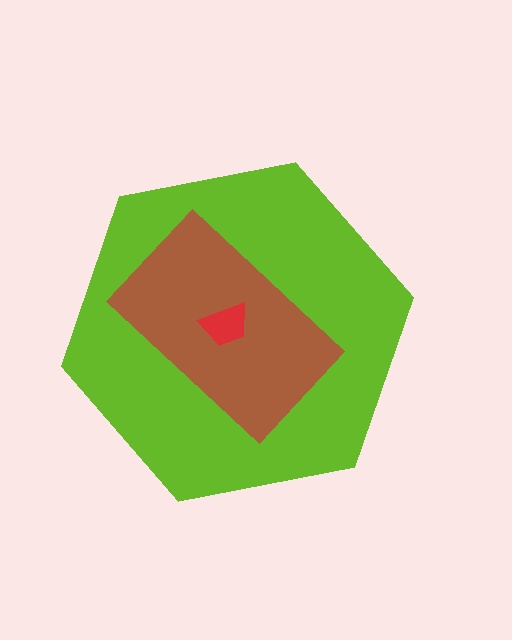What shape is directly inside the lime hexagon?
The brown rectangle.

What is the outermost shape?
The lime hexagon.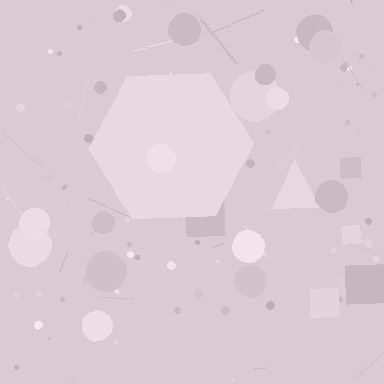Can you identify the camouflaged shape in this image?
The camouflaged shape is a hexagon.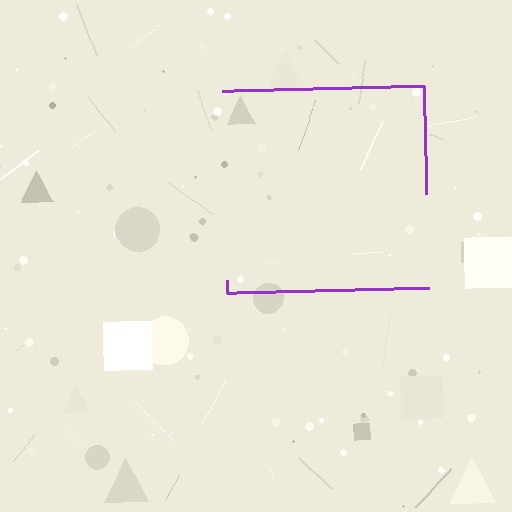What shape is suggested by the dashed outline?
The dashed outline suggests a square.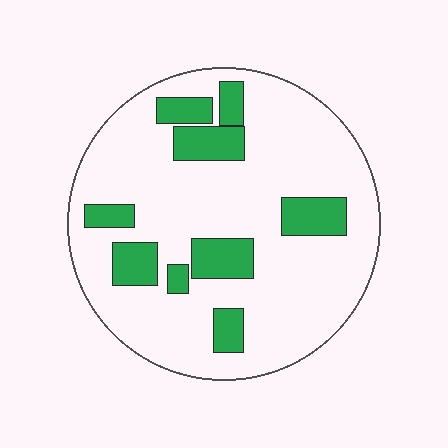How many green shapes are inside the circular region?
9.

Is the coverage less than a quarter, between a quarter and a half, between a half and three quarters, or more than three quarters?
Less than a quarter.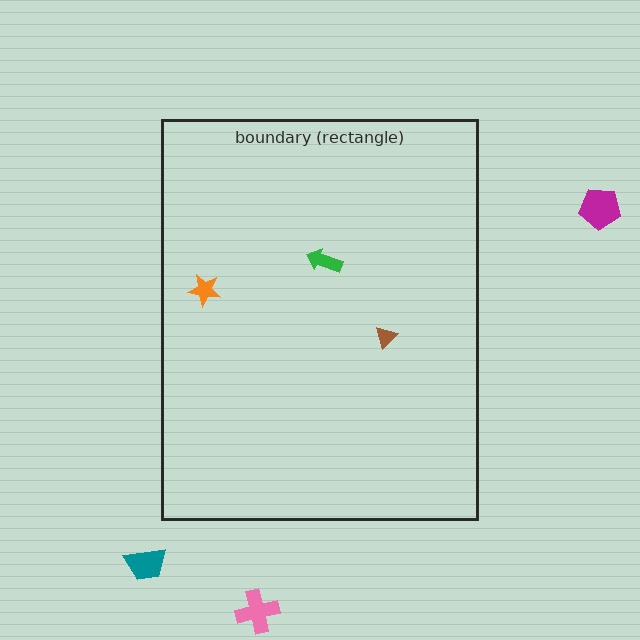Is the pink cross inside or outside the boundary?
Outside.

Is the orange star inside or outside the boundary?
Inside.